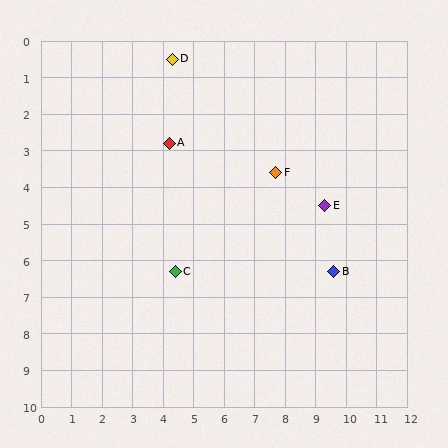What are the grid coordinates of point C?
Point C is at approximately (4.4, 6.3).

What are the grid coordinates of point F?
Point F is at approximately (7.7, 3.6).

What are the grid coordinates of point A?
Point A is at approximately (4.2, 2.8).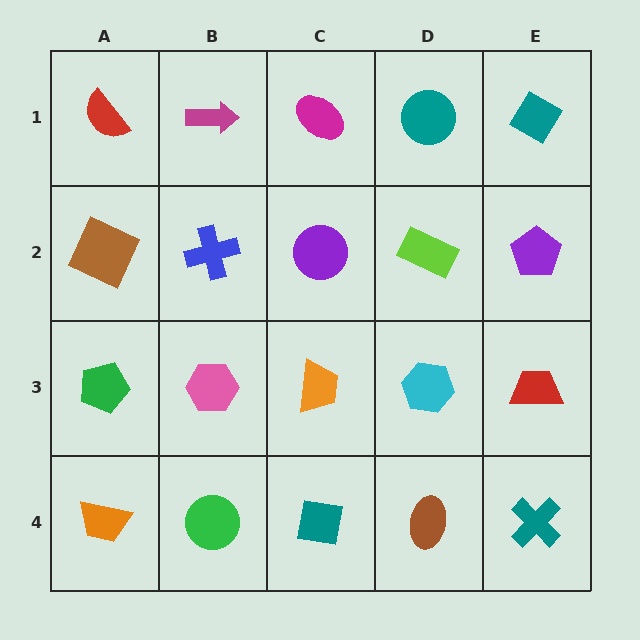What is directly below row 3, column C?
A teal square.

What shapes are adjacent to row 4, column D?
A cyan hexagon (row 3, column D), a teal square (row 4, column C), a teal cross (row 4, column E).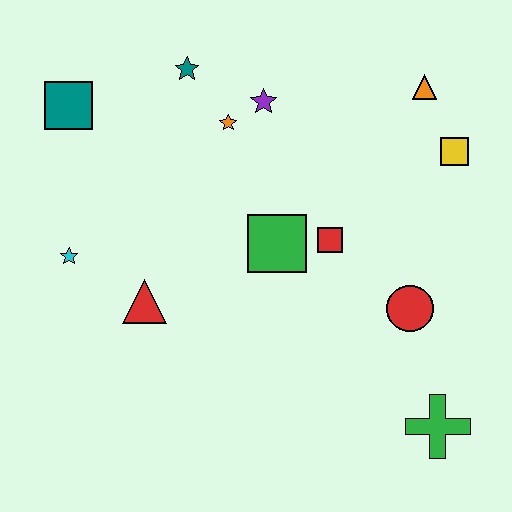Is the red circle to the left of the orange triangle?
Yes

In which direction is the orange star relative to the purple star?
The orange star is to the left of the purple star.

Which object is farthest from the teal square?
The green cross is farthest from the teal square.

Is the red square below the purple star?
Yes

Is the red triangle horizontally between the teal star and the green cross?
No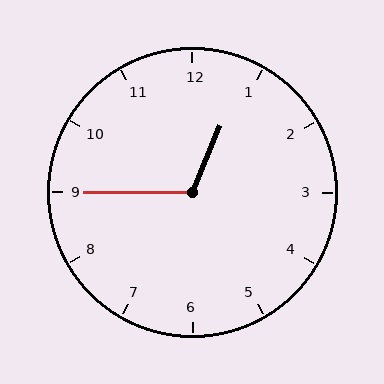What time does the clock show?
12:45.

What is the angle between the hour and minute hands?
Approximately 112 degrees.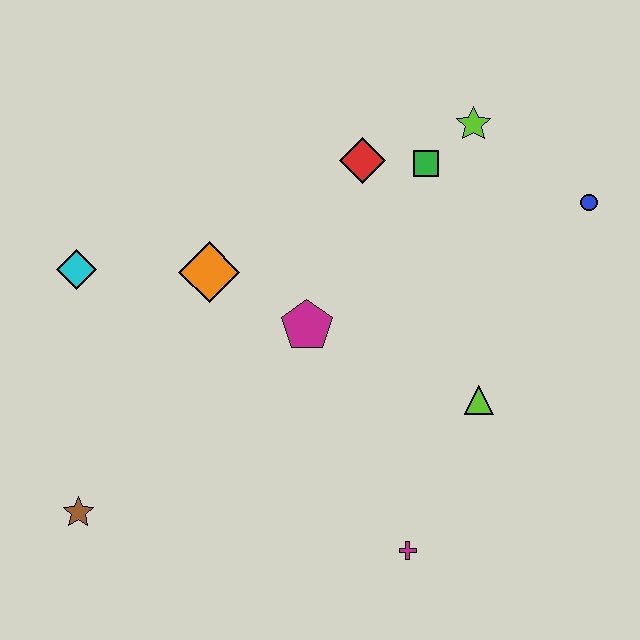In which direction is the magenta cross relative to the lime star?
The magenta cross is below the lime star.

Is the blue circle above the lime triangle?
Yes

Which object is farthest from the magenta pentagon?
The blue circle is farthest from the magenta pentagon.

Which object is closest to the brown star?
The cyan diamond is closest to the brown star.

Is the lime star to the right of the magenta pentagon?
Yes